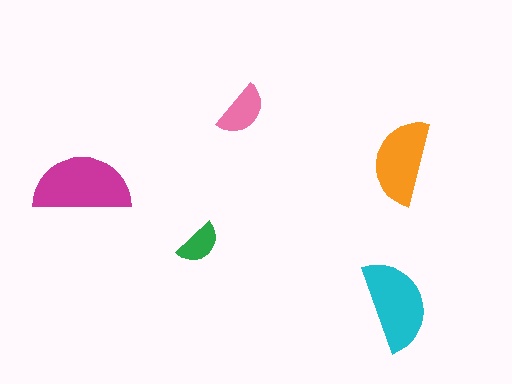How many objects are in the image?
There are 5 objects in the image.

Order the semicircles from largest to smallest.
the magenta one, the cyan one, the orange one, the pink one, the green one.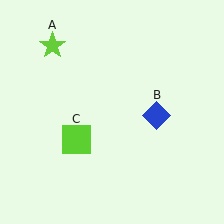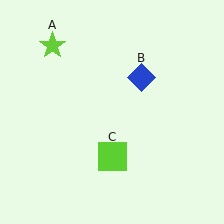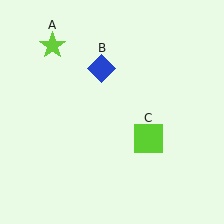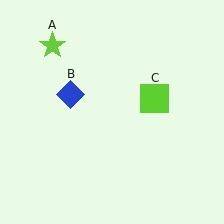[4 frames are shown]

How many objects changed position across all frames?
2 objects changed position: blue diamond (object B), lime square (object C).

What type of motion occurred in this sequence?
The blue diamond (object B), lime square (object C) rotated counterclockwise around the center of the scene.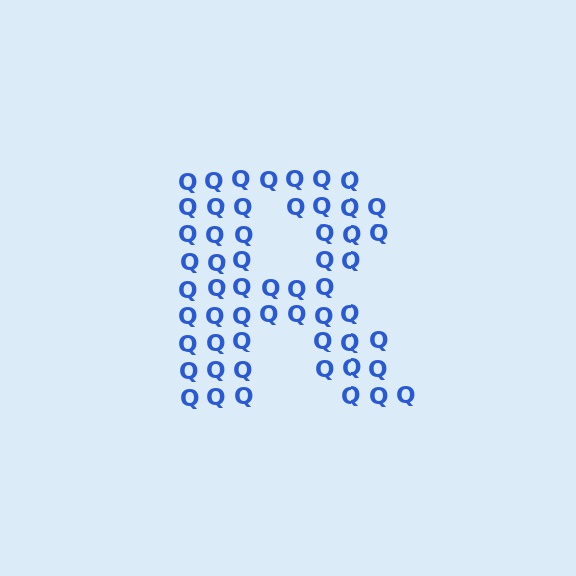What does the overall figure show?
The overall figure shows the letter R.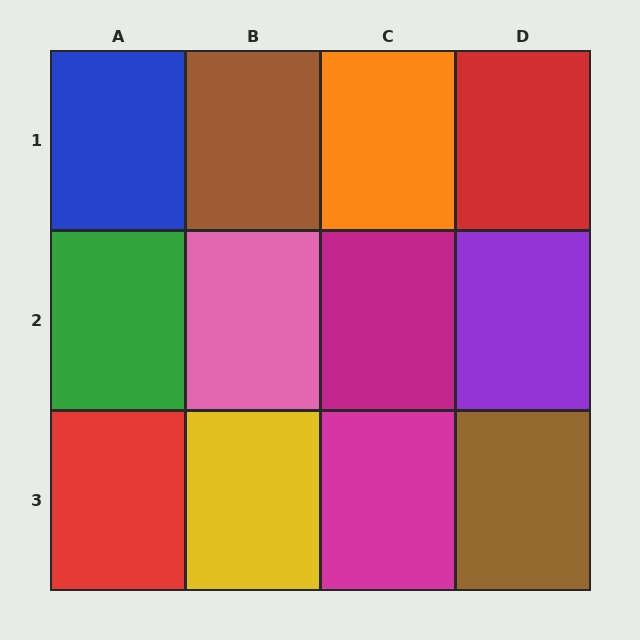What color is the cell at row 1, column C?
Orange.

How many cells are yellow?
1 cell is yellow.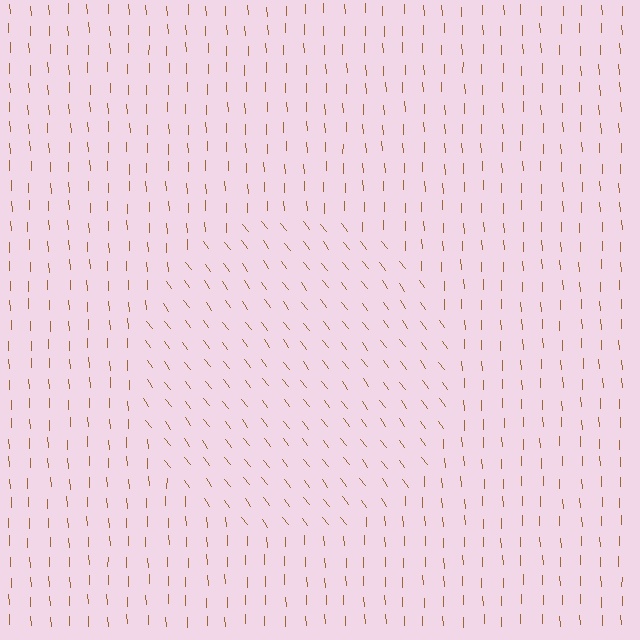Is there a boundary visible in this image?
Yes, there is a texture boundary formed by a change in line orientation.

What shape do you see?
I see a circle.